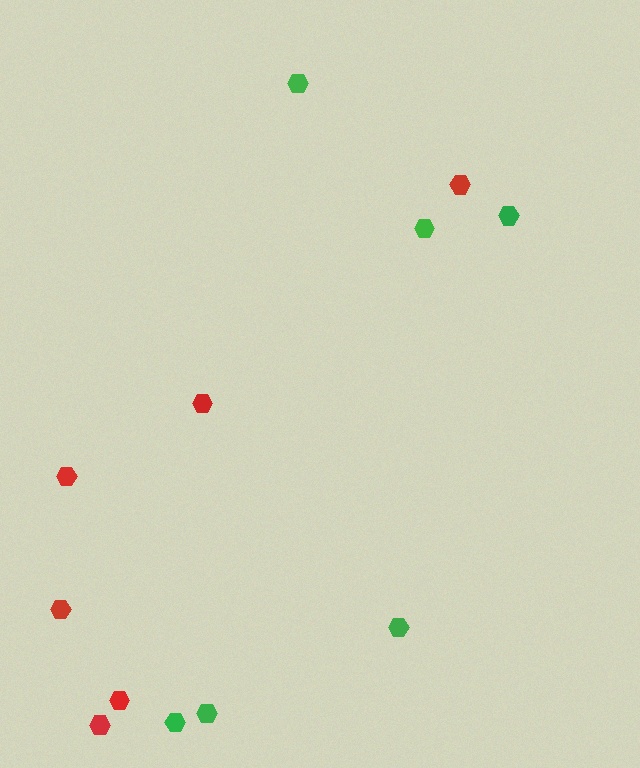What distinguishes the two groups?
There are 2 groups: one group of red hexagons (6) and one group of green hexagons (6).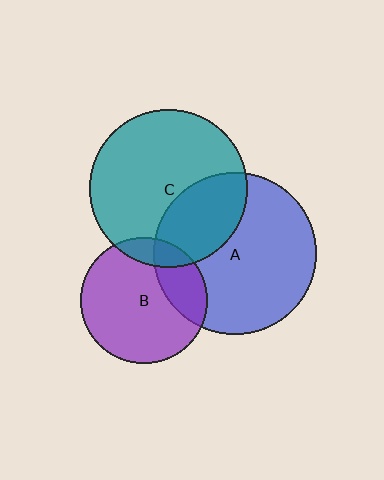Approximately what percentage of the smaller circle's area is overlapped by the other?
Approximately 25%.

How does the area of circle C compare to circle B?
Approximately 1.6 times.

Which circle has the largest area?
Circle A (blue).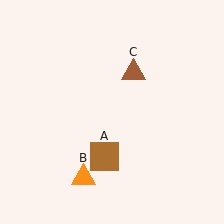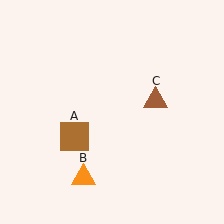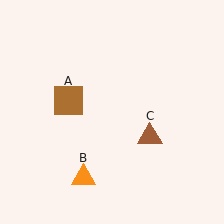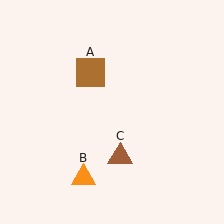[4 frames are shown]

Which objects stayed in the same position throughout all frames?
Orange triangle (object B) remained stationary.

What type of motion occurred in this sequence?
The brown square (object A), brown triangle (object C) rotated clockwise around the center of the scene.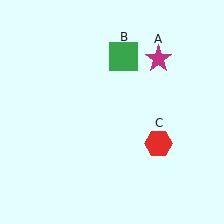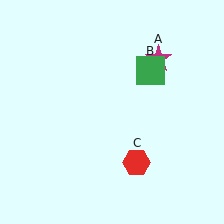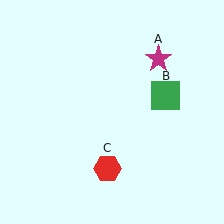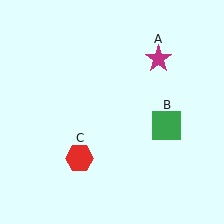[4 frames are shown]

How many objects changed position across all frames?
2 objects changed position: green square (object B), red hexagon (object C).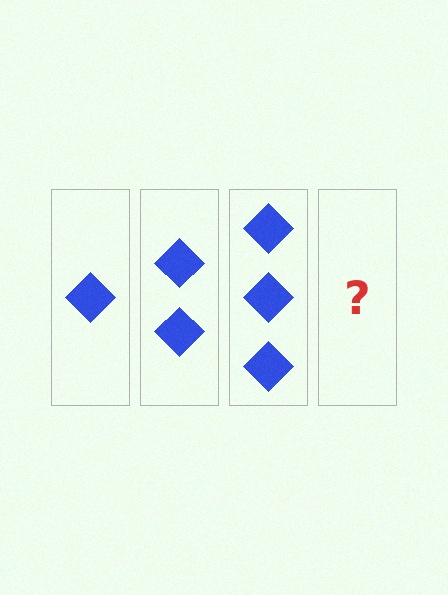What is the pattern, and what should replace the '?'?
The pattern is that each step adds one more diamond. The '?' should be 4 diamonds.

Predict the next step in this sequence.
The next step is 4 diamonds.